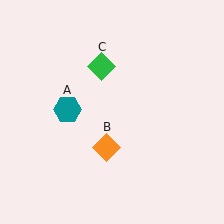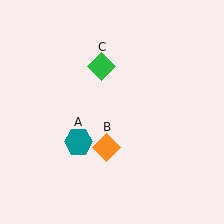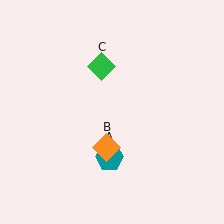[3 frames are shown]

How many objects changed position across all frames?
1 object changed position: teal hexagon (object A).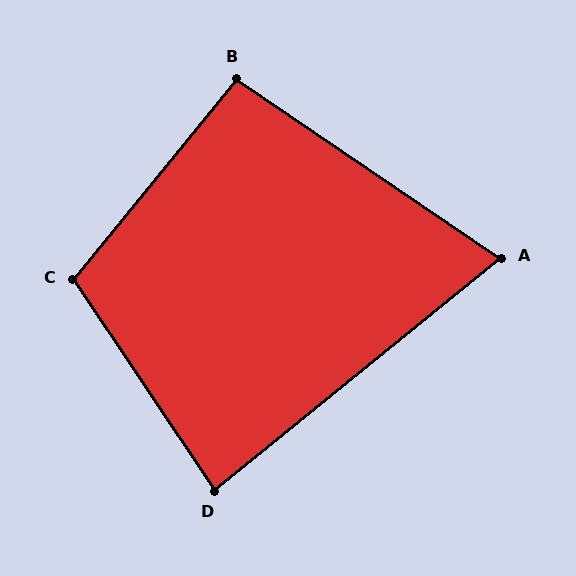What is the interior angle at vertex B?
Approximately 95 degrees (obtuse).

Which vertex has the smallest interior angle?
A, at approximately 73 degrees.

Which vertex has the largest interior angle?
C, at approximately 107 degrees.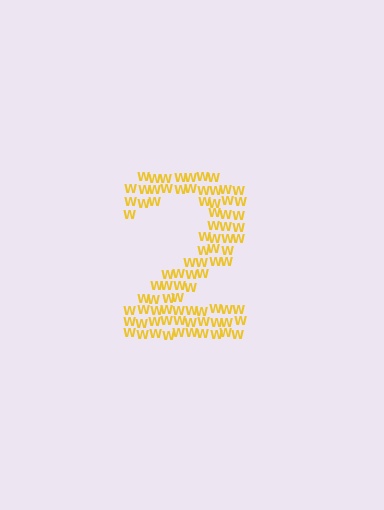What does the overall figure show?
The overall figure shows the digit 2.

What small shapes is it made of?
It is made of small letter W's.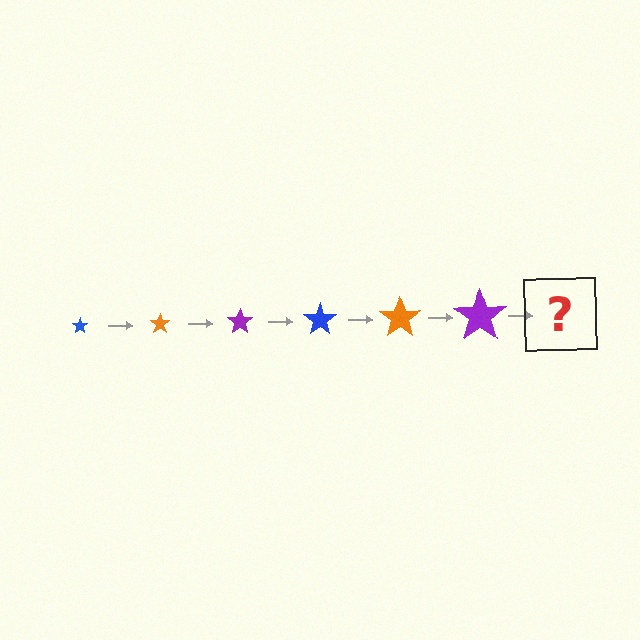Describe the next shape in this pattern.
It should be a blue star, larger than the previous one.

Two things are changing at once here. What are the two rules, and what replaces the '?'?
The two rules are that the star grows larger each step and the color cycles through blue, orange, and purple. The '?' should be a blue star, larger than the previous one.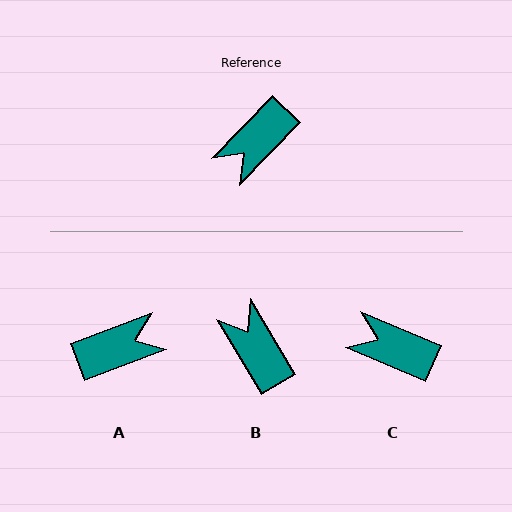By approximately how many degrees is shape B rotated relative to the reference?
Approximately 105 degrees clockwise.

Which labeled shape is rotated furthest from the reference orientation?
A, about 154 degrees away.